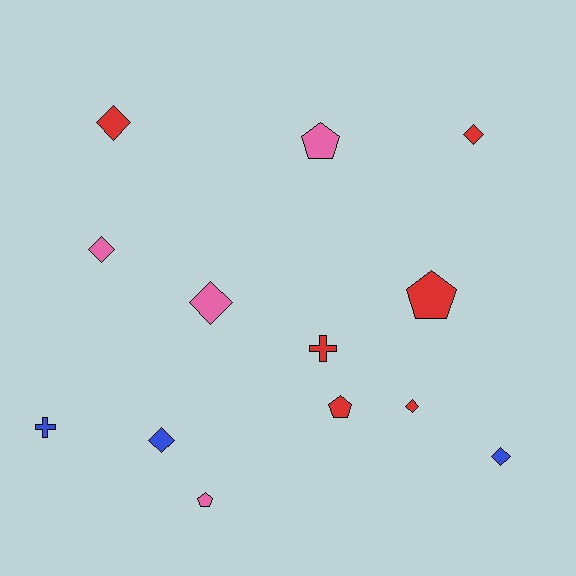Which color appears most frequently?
Red, with 6 objects.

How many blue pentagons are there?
There are no blue pentagons.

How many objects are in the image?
There are 13 objects.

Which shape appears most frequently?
Diamond, with 7 objects.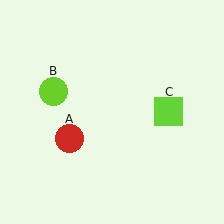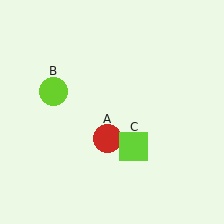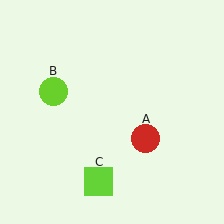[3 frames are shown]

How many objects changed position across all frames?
2 objects changed position: red circle (object A), lime square (object C).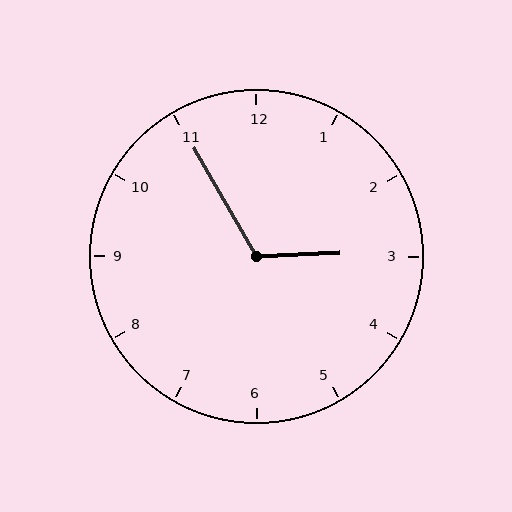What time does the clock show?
2:55.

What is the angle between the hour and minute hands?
Approximately 118 degrees.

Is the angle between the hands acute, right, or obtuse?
It is obtuse.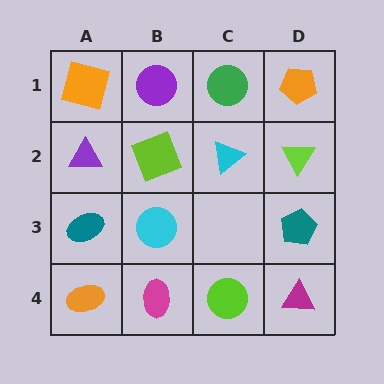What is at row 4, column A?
An orange ellipse.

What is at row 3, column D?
A teal pentagon.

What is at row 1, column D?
An orange pentagon.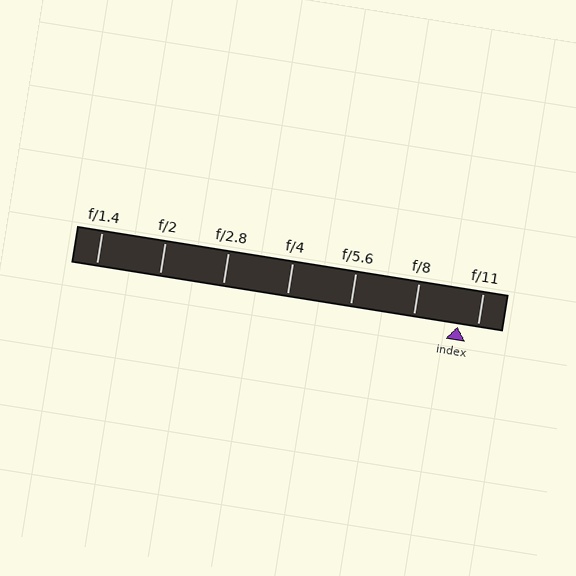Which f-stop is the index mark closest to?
The index mark is closest to f/11.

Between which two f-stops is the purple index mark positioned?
The index mark is between f/8 and f/11.